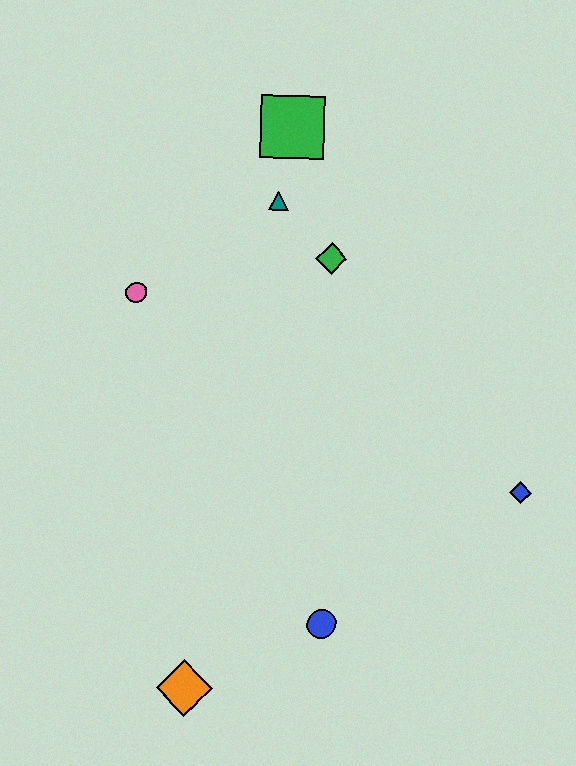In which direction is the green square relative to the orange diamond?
The green square is above the orange diamond.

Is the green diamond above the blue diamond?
Yes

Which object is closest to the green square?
The teal triangle is closest to the green square.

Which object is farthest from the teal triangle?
The orange diamond is farthest from the teal triangle.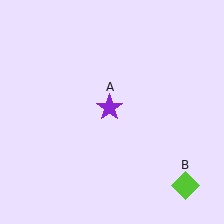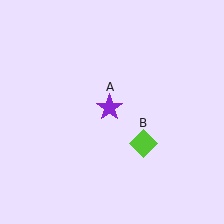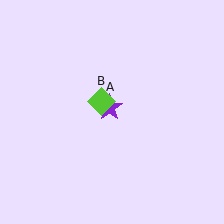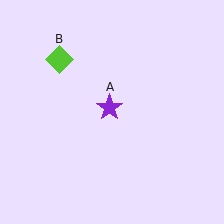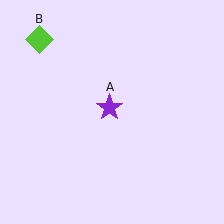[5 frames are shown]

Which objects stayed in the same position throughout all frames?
Purple star (object A) remained stationary.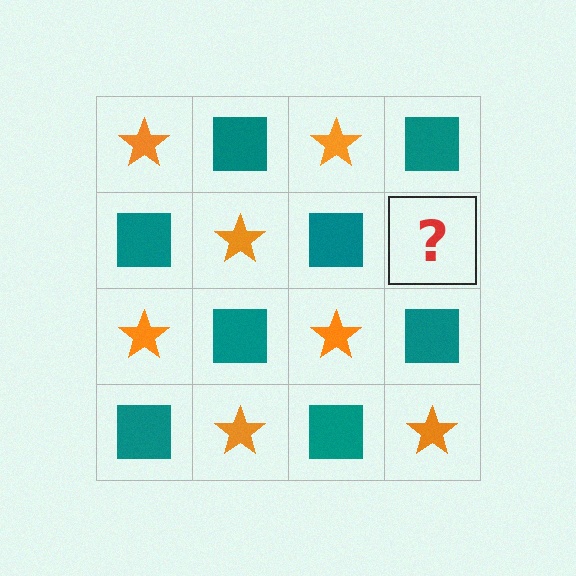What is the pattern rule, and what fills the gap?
The rule is that it alternates orange star and teal square in a checkerboard pattern. The gap should be filled with an orange star.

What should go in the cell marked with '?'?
The missing cell should contain an orange star.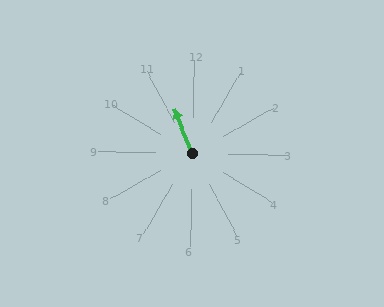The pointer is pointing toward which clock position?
Roughly 11 o'clock.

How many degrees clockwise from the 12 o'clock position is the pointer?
Approximately 338 degrees.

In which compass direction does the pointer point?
North.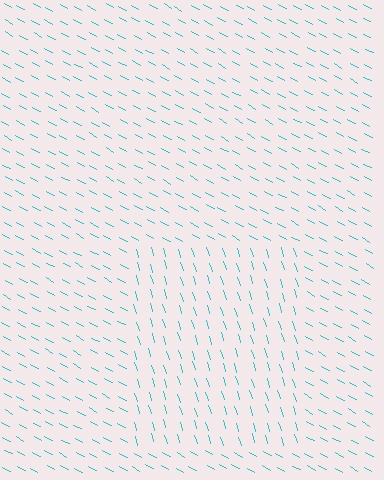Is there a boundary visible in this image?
Yes, there is a texture boundary formed by a change in line orientation.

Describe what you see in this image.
The image is filled with small cyan line segments. A rectangle region in the image has lines oriented differently from the surrounding lines, creating a visible texture boundary.